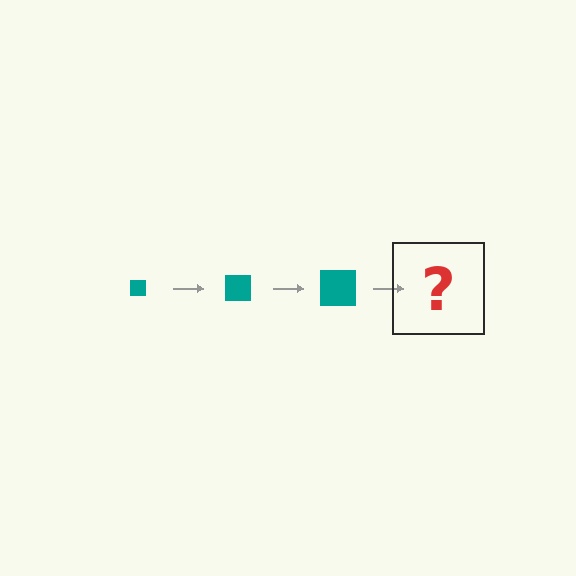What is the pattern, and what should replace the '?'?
The pattern is that the square gets progressively larger each step. The '?' should be a teal square, larger than the previous one.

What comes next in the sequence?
The next element should be a teal square, larger than the previous one.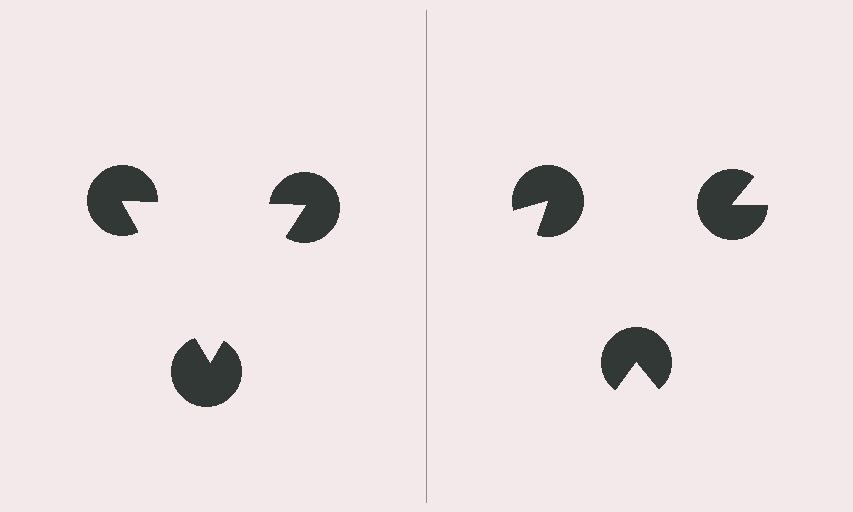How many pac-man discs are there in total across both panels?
6 — 3 on each side.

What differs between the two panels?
The pac-man discs are positioned identically on both sides; only the wedge orientations differ. On the left they align to a triangle; on the right they are misaligned.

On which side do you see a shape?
An illusory triangle appears on the left side. On the right side the wedge cuts are rotated, so no coherent shape forms.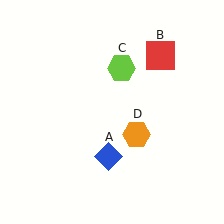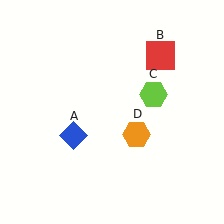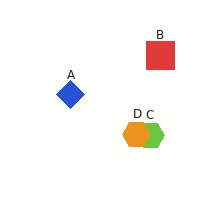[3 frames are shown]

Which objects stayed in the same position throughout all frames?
Red square (object B) and orange hexagon (object D) remained stationary.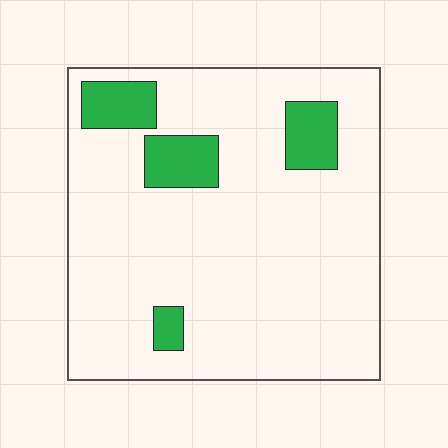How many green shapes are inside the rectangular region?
4.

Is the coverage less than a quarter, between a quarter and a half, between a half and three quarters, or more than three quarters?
Less than a quarter.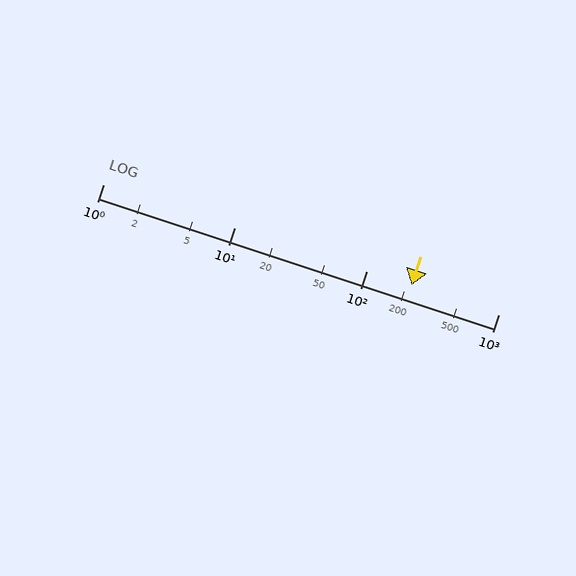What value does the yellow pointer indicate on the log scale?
The pointer indicates approximately 220.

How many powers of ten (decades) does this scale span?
The scale spans 3 decades, from 1 to 1000.